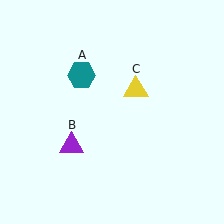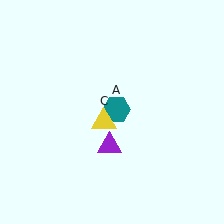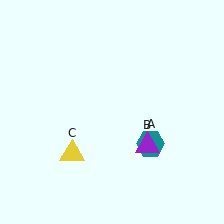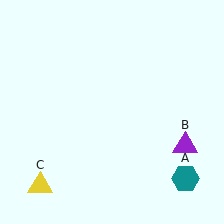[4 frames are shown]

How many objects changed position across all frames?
3 objects changed position: teal hexagon (object A), purple triangle (object B), yellow triangle (object C).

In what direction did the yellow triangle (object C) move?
The yellow triangle (object C) moved down and to the left.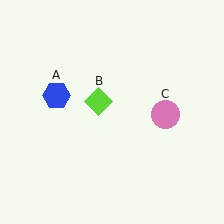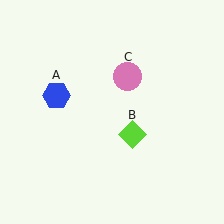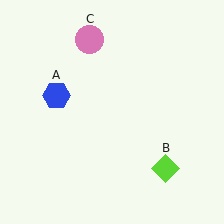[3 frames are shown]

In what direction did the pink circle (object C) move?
The pink circle (object C) moved up and to the left.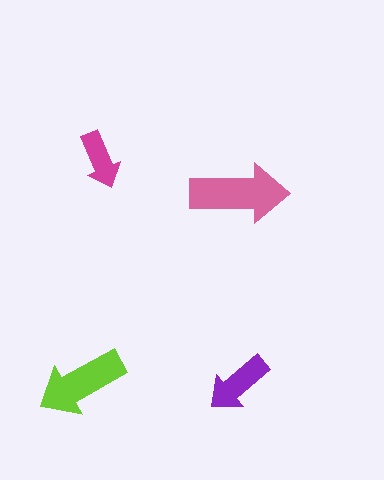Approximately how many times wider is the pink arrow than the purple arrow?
About 1.5 times wider.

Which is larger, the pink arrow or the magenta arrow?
The pink one.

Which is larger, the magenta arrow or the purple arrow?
The purple one.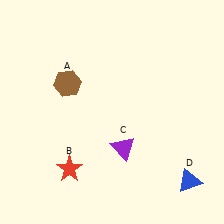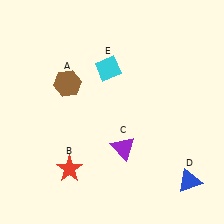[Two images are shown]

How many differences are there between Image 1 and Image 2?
There is 1 difference between the two images.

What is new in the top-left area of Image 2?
A cyan diamond (E) was added in the top-left area of Image 2.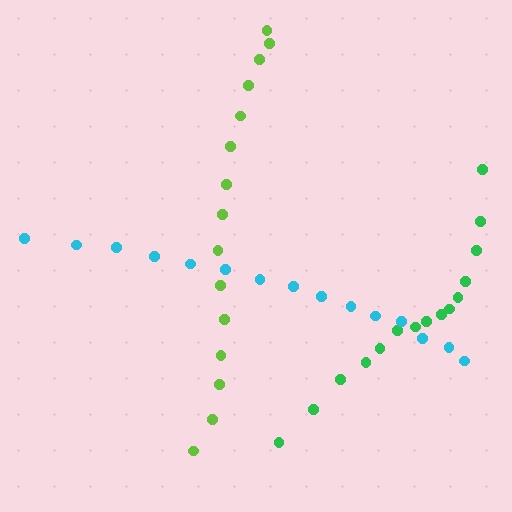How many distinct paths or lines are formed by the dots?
There are 3 distinct paths.